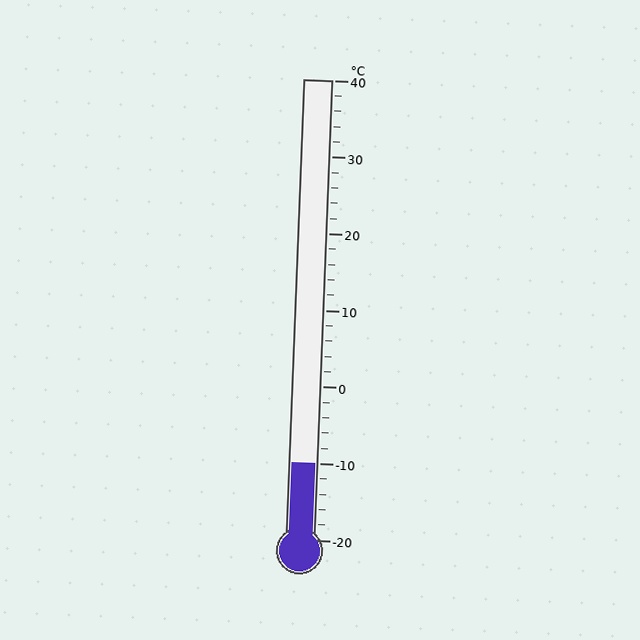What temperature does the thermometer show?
The thermometer shows approximately -10°C.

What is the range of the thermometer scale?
The thermometer scale ranges from -20°C to 40°C.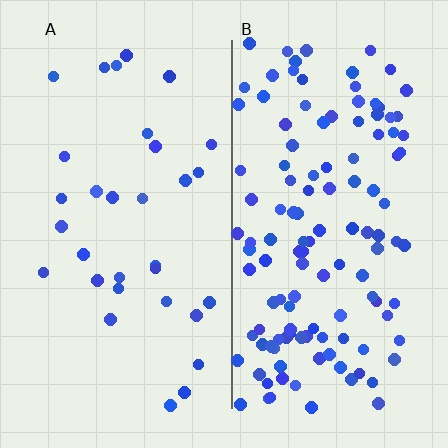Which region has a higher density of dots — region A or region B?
B (the right).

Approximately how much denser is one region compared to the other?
Approximately 4.0× — region B over region A.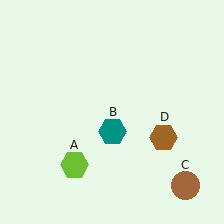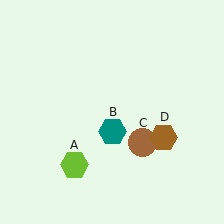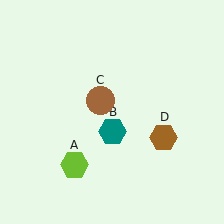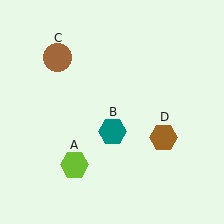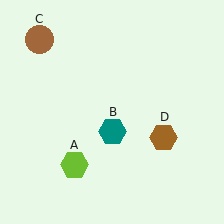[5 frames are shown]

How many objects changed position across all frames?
1 object changed position: brown circle (object C).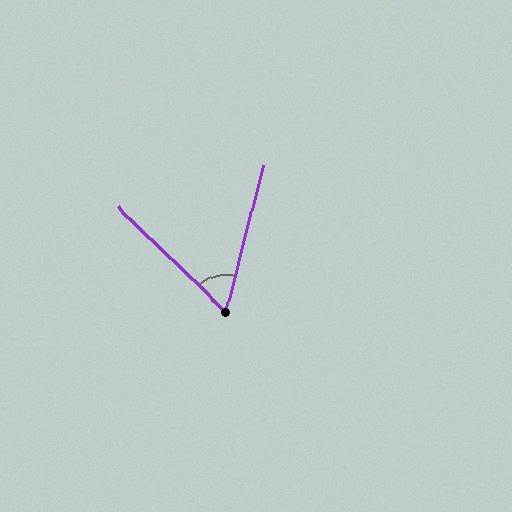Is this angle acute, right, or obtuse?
It is acute.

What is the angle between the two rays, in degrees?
Approximately 60 degrees.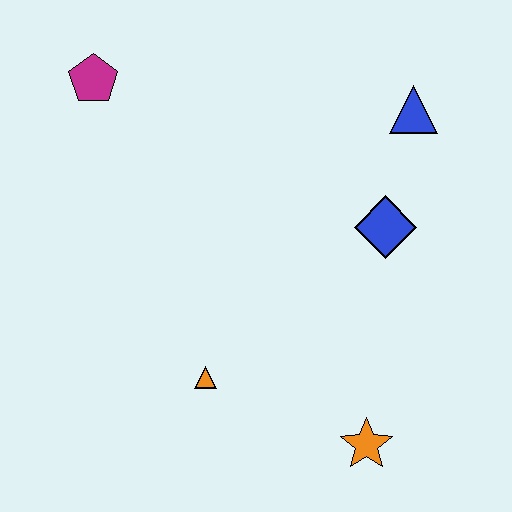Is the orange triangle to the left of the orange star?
Yes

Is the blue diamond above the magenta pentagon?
No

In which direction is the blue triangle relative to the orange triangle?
The blue triangle is above the orange triangle.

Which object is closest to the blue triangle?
The blue diamond is closest to the blue triangle.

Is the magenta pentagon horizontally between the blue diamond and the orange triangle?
No